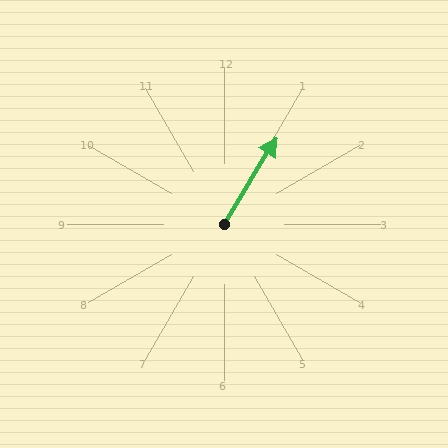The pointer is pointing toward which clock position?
Roughly 1 o'clock.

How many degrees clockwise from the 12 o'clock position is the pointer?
Approximately 31 degrees.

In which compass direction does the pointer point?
Northeast.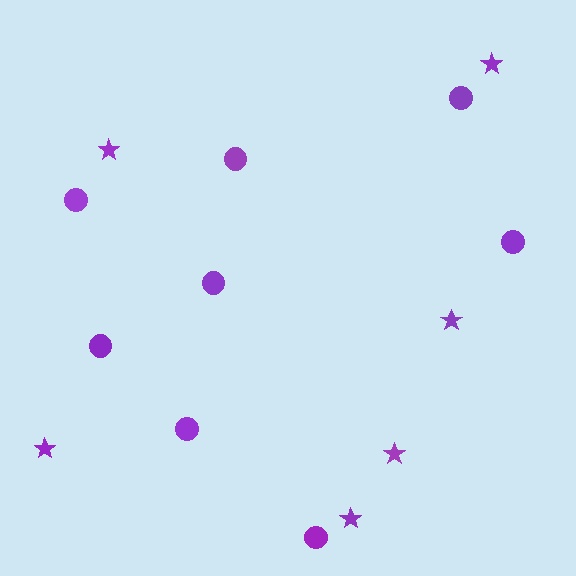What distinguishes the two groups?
There are 2 groups: one group of circles (8) and one group of stars (6).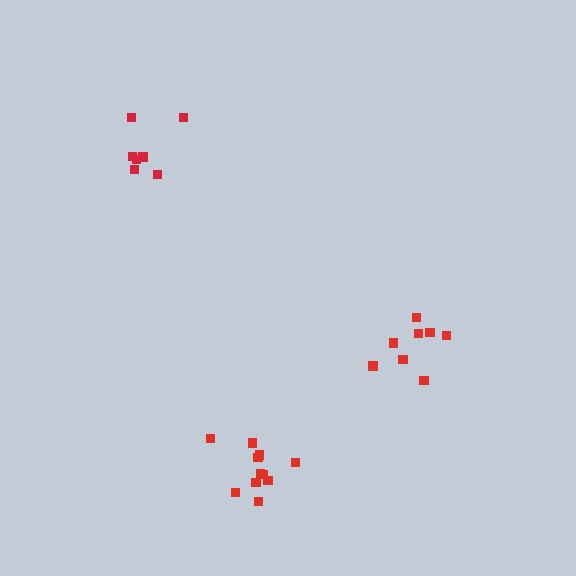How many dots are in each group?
Group 1: 8 dots, Group 2: 11 dots, Group 3: 7 dots (26 total).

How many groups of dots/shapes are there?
There are 3 groups.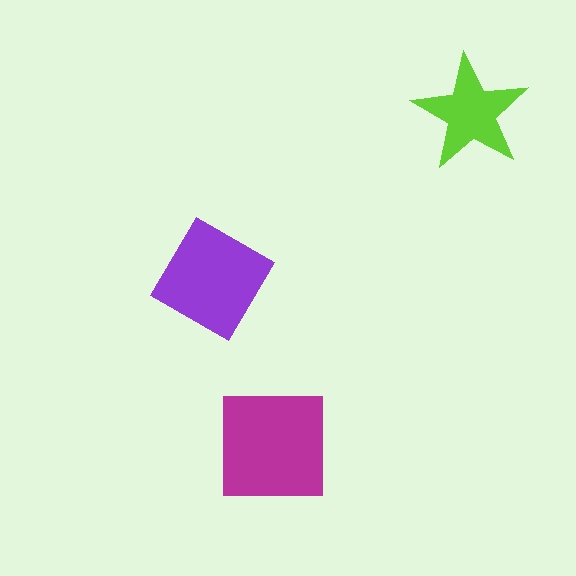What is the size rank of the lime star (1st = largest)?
3rd.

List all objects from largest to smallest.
The magenta square, the purple diamond, the lime star.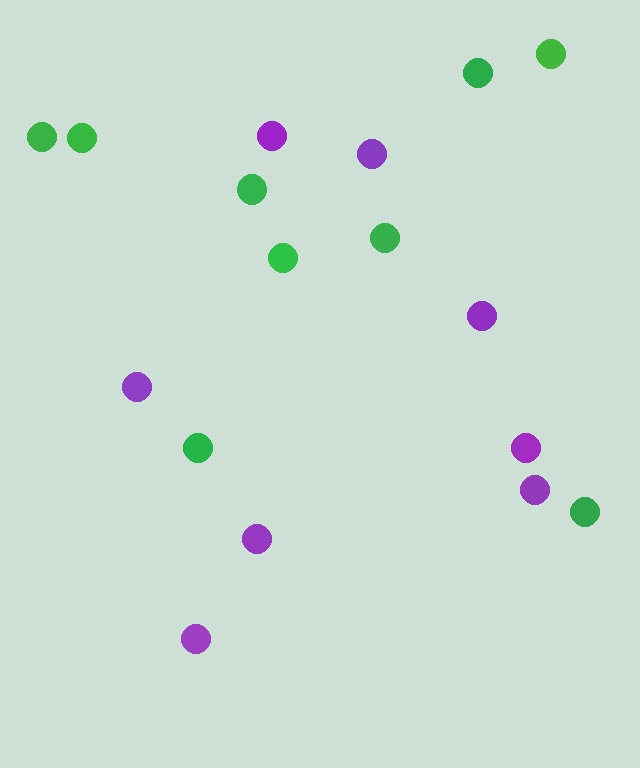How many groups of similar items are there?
There are 2 groups: one group of purple circles (8) and one group of green circles (9).